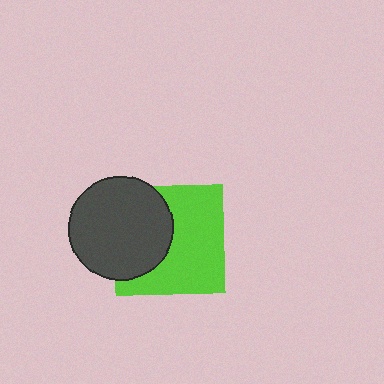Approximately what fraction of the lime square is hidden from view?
Roughly 40% of the lime square is hidden behind the dark gray circle.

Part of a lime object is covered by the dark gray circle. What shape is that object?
It is a square.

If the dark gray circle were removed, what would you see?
You would see the complete lime square.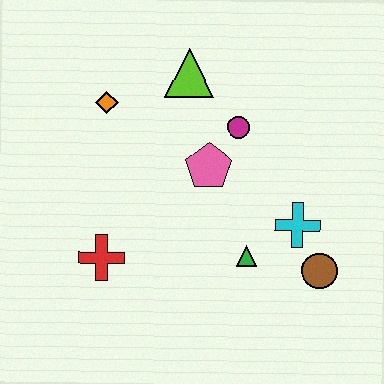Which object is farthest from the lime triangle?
The brown circle is farthest from the lime triangle.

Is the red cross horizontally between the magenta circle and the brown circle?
No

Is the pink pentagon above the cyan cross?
Yes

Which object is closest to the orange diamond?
The lime triangle is closest to the orange diamond.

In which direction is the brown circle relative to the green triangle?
The brown circle is to the right of the green triangle.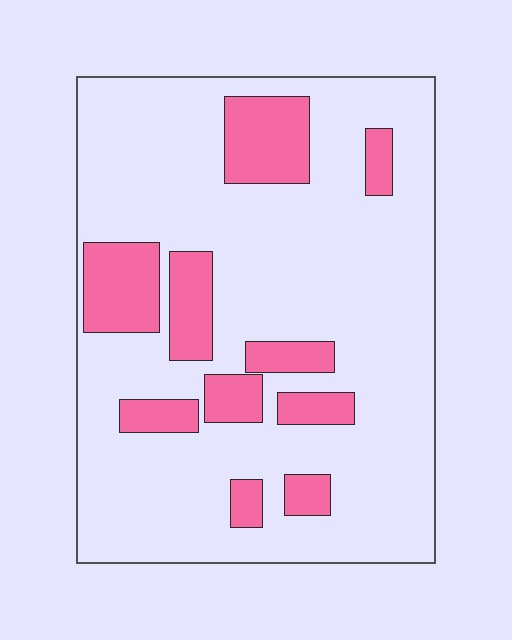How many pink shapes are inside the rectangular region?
10.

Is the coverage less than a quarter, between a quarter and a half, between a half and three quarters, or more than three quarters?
Less than a quarter.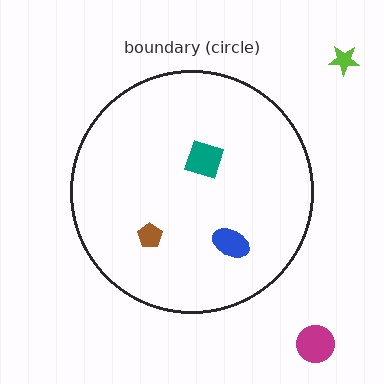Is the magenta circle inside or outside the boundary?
Outside.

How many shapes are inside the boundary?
3 inside, 2 outside.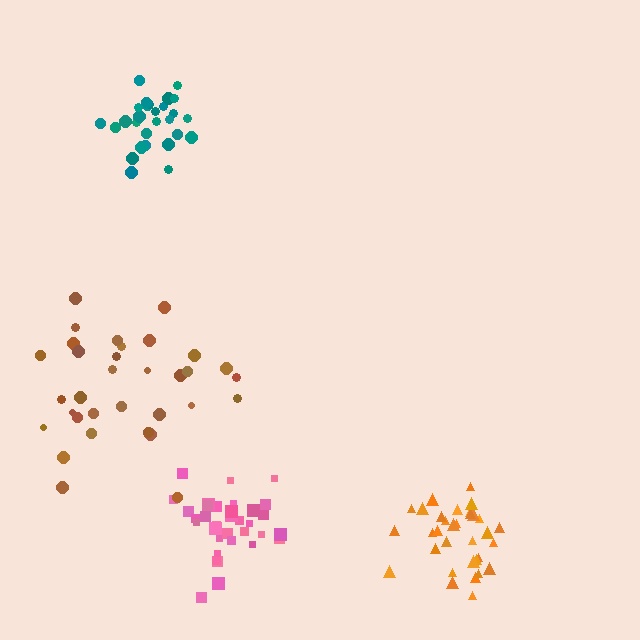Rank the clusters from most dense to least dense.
teal, orange, pink, brown.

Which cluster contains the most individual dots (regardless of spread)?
Pink (35).